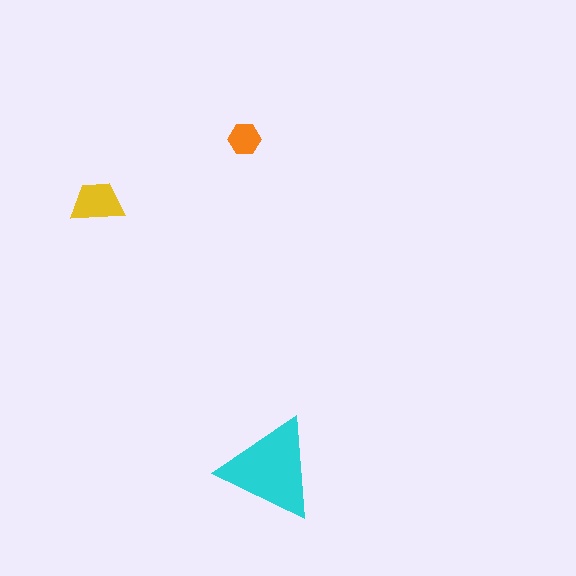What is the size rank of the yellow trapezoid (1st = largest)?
2nd.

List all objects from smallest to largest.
The orange hexagon, the yellow trapezoid, the cyan triangle.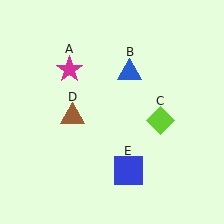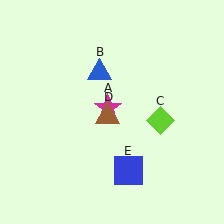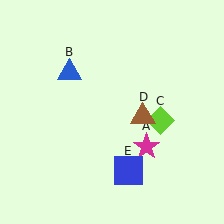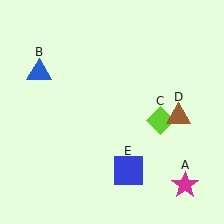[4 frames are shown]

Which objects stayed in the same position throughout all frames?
Lime diamond (object C) and blue square (object E) remained stationary.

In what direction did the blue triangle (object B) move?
The blue triangle (object B) moved left.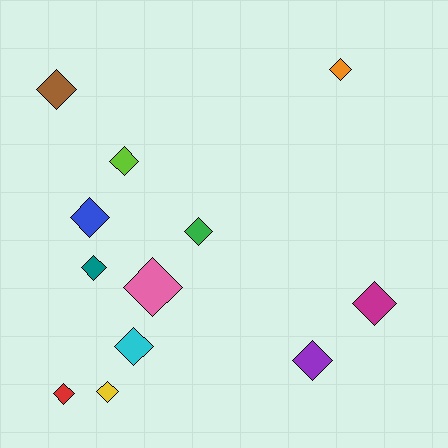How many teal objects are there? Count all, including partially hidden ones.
There is 1 teal object.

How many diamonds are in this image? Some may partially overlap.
There are 12 diamonds.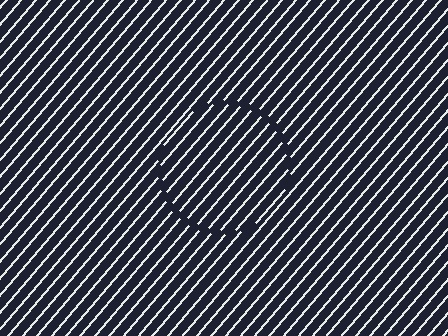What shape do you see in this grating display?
An illusory circle. The interior of the shape contains the same grating, shifted by half a period — the contour is defined by the phase discontinuity where line-ends from the inner and outer gratings abut.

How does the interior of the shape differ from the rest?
The interior of the shape contains the same grating, shifted by half a period — the contour is defined by the phase discontinuity where line-ends from the inner and outer gratings abut.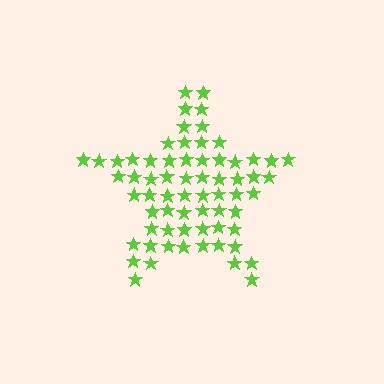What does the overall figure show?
The overall figure shows a star.